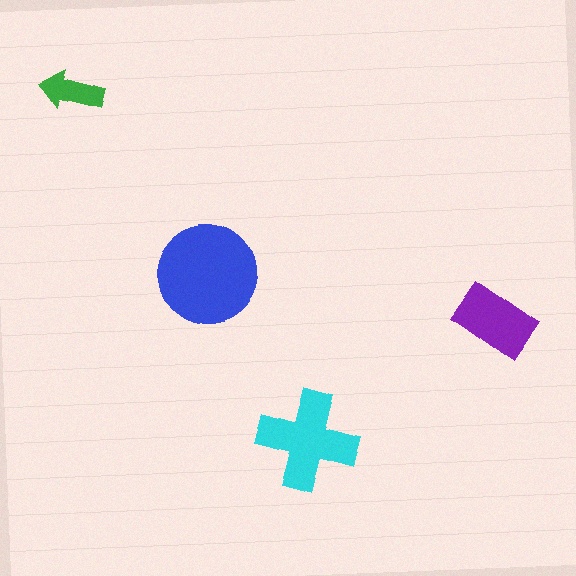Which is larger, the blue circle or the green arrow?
The blue circle.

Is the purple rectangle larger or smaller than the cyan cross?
Smaller.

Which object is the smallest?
The green arrow.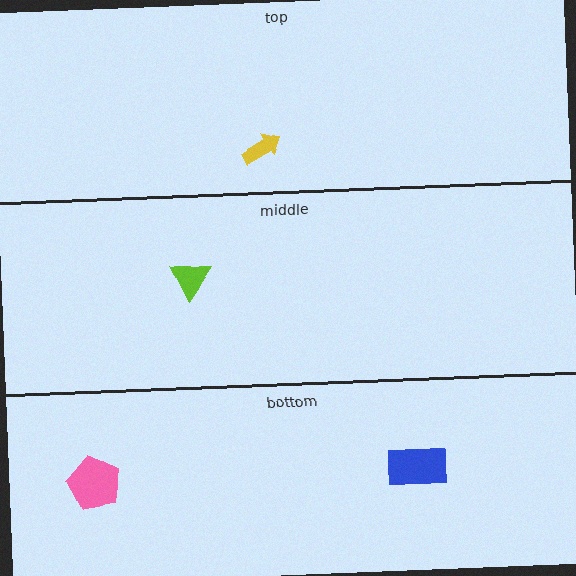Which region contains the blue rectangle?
The bottom region.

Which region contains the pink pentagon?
The bottom region.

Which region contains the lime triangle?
The middle region.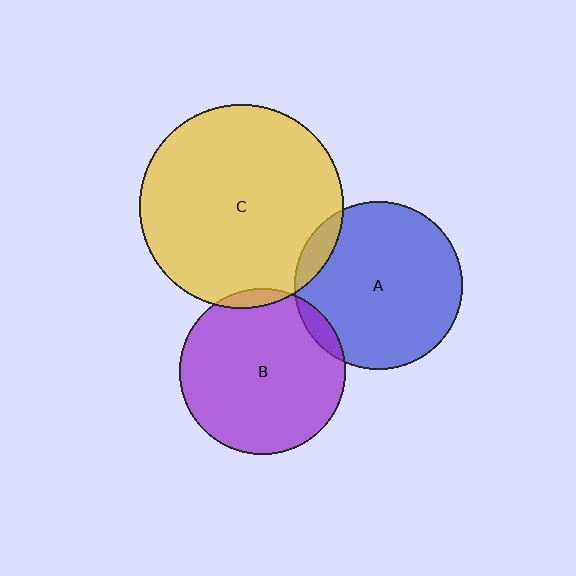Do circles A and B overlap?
Yes.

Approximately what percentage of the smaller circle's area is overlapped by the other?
Approximately 5%.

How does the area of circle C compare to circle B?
Approximately 1.5 times.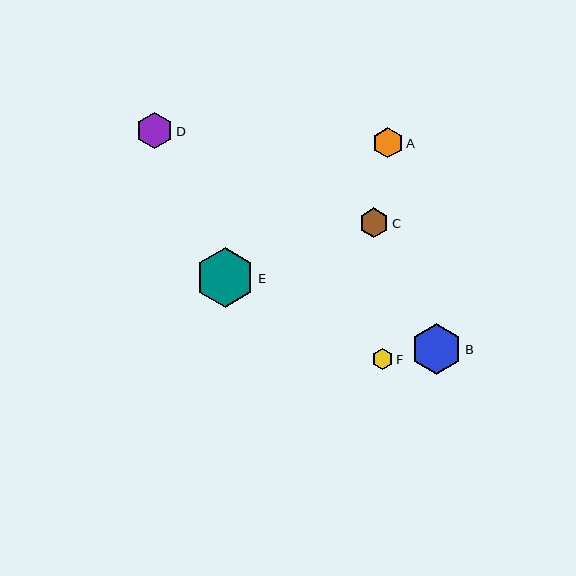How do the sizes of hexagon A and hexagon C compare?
Hexagon A and hexagon C are approximately the same size.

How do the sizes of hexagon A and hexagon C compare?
Hexagon A and hexagon C are approximately the same size.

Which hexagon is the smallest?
Hexagon F is the smallest with a size of approximately 21 pixels.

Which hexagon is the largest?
Hexagon E is the largest with a size of approximately 60 pixels.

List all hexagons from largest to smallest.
From largest to smallest: E, B, D, A, C, F.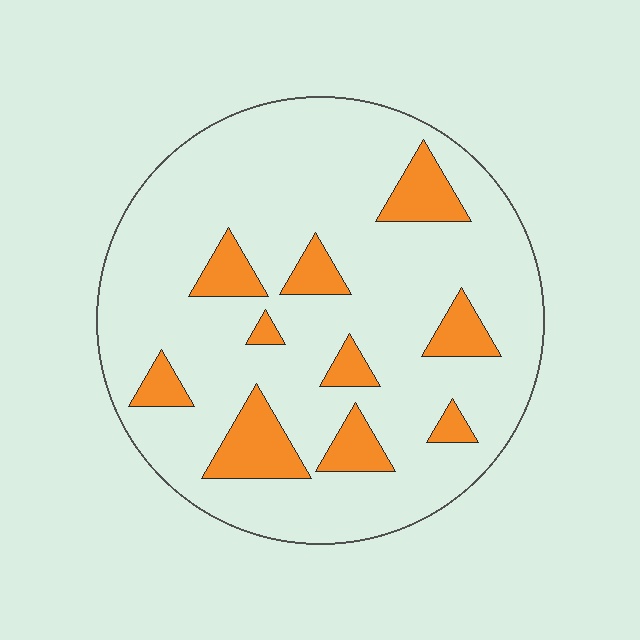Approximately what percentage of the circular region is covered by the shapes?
Approximately 15%.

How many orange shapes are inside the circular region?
10.